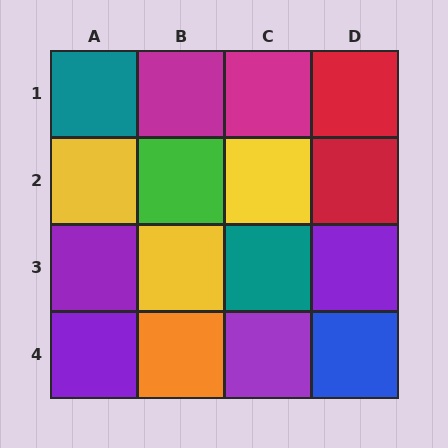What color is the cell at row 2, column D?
Red.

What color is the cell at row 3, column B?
Yellow.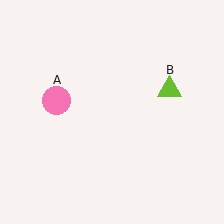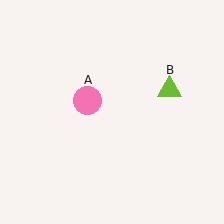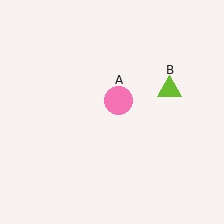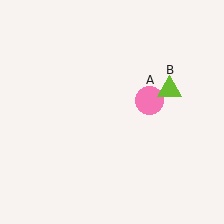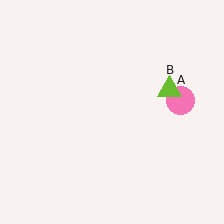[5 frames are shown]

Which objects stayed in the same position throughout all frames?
Lime triangle (object B) remained stationary.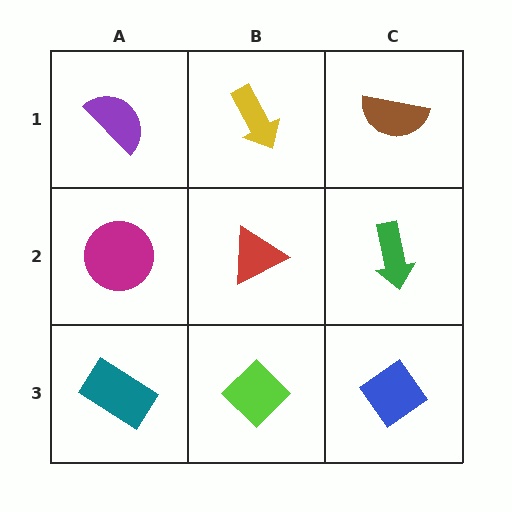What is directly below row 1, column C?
A green arrow.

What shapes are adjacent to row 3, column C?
A green arrow (row 2, column C), a lime diamond (row 3, column B).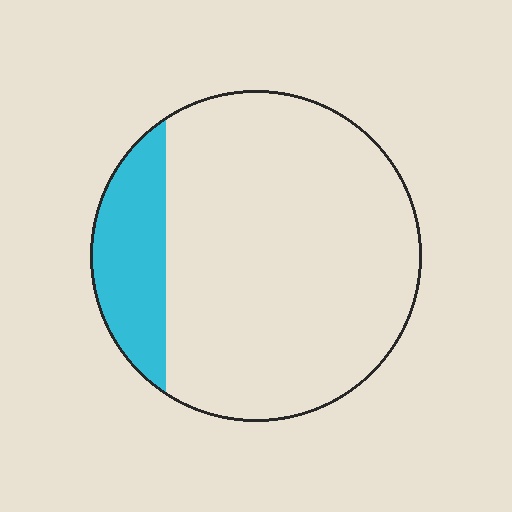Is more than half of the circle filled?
No.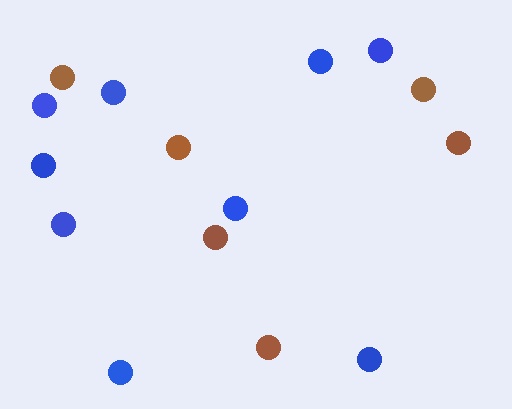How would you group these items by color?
There are 2 groups: one group of brown circles (6) and one group of blue circles (9).